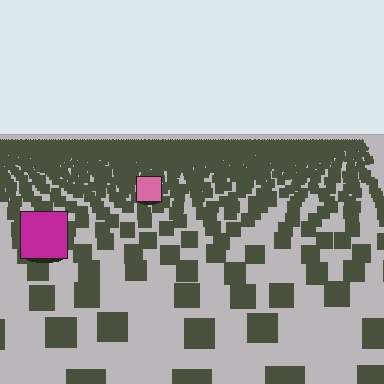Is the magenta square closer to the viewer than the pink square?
Yes. The magenta square is closer — you can tell from the texture gradient: the ground texture is coarser near it.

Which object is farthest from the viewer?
The pink square is farthest from the viewer. It appears smaller and the ground texture around it is denser.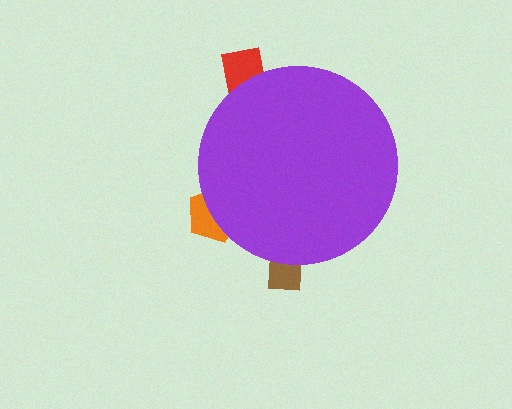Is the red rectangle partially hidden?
Yes, the red rectangle is partially hidden behind the purple circle.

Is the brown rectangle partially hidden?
Yes, the brown rectangle is partially hidden behind the purple circle.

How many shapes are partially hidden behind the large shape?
3 shapes are partially hidden.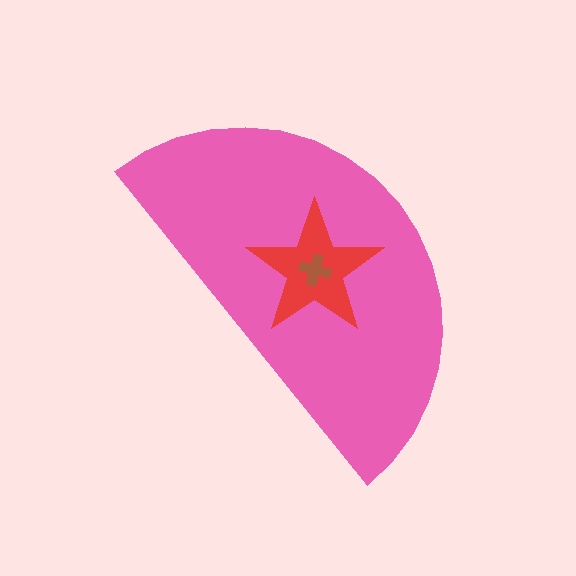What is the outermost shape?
The pink semicircle.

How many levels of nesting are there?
3.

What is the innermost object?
The brown cross.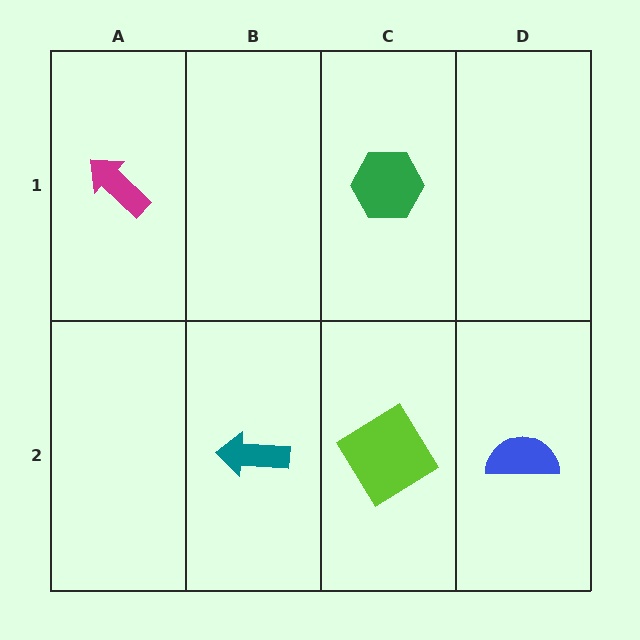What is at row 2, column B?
A teal arrow.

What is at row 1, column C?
A green hexagon.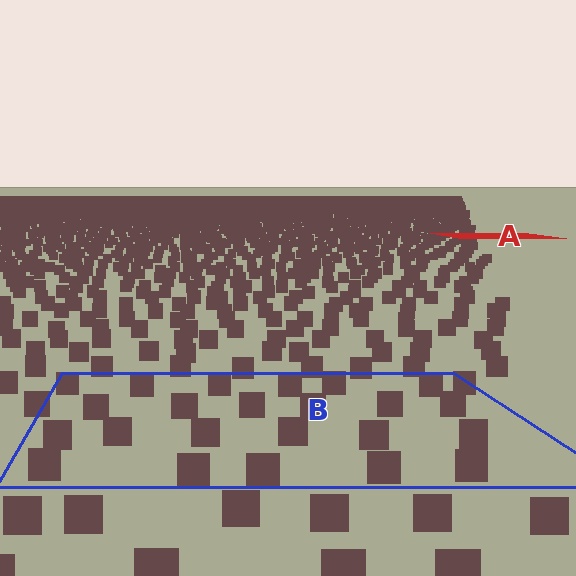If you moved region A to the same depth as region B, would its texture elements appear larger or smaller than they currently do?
They would appear larger. At a closer depth, the same texture elements are projected at a bigger on-screen size.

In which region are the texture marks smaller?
The texture marks are smaller in region A, because it is farther away.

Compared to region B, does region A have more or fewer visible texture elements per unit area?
Region A has more texture elements per unit area — they are packed more densely because it is farther away.